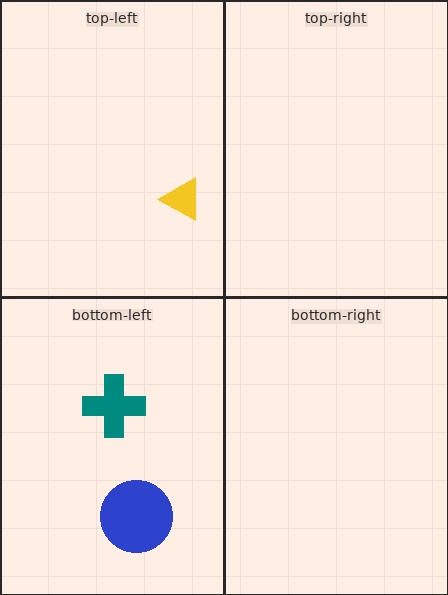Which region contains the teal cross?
The bottom-left region.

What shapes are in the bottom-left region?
The teal cross, the blue circle.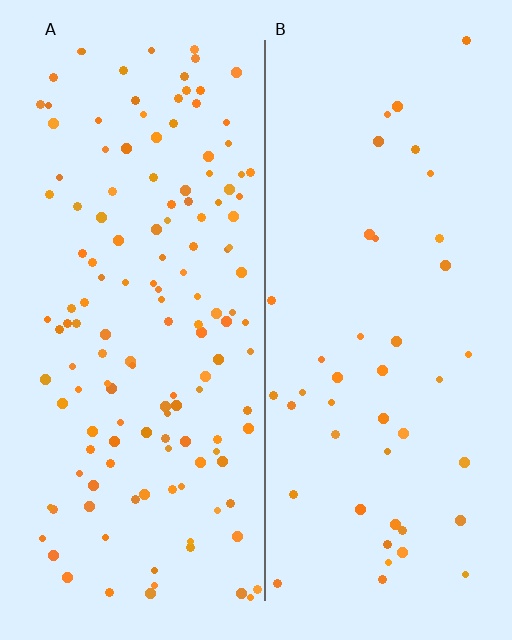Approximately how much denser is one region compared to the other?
Approximately 3.2× — region A over region B.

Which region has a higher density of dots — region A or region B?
A (the left).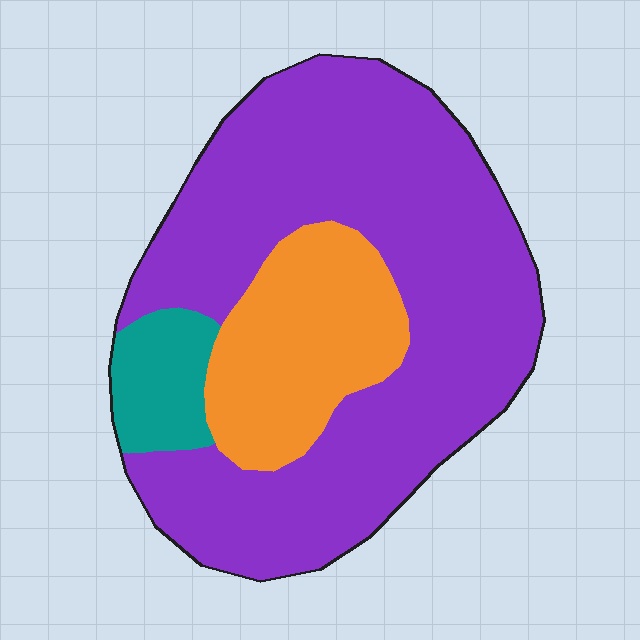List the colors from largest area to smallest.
From largest to smallest: purple, orange, teal.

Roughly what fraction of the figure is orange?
Orange covers 21% of the figure.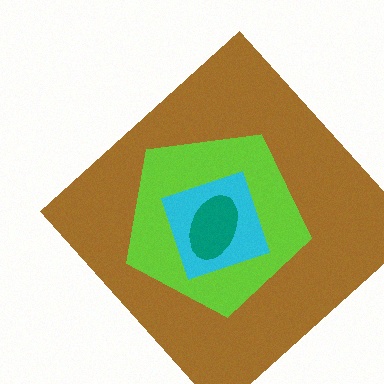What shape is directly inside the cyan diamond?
The teal ellipse.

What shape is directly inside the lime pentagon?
The cyan diamond.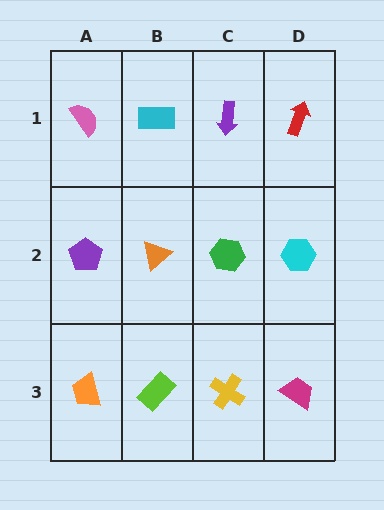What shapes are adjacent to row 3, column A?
A purple pentagon (row 2, column A), a lime rectangle (row 3, column B).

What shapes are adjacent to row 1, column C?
A green hexagon (row 2, column C), a cyan rectangle (row 1, column B), a red arrow (row 1, column D).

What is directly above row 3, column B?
An orange triangle.